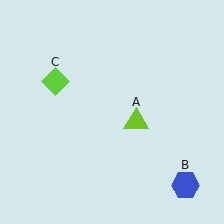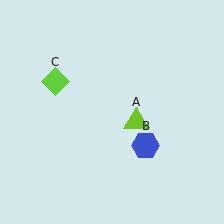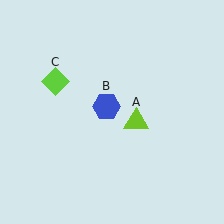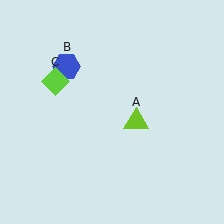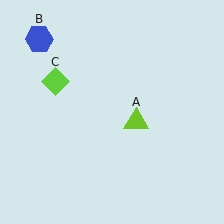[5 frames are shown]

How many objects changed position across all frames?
1 object changed position: blue hexagon (object B).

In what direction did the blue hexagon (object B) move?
The blue hexagon (object B) moved up and to the left.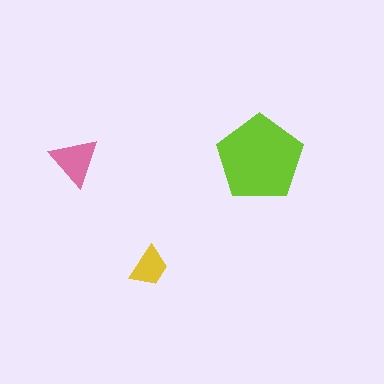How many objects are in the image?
There are 3 objects in the image.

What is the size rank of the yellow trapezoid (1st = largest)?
3rd.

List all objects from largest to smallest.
The lime pentagon, the pink triangle, the yellow trapezoid.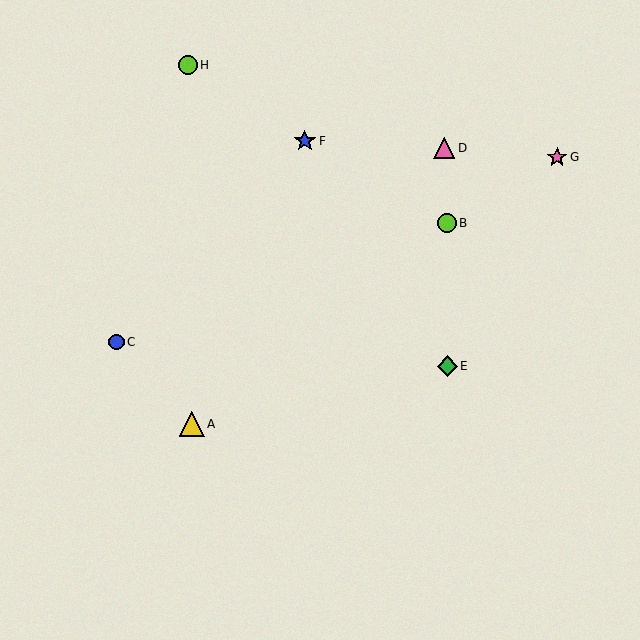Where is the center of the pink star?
The center of the pink star is at (557, 157).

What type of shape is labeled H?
Shape H is a lime circle.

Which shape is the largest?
The yellow triangle (labeled A) is the largest.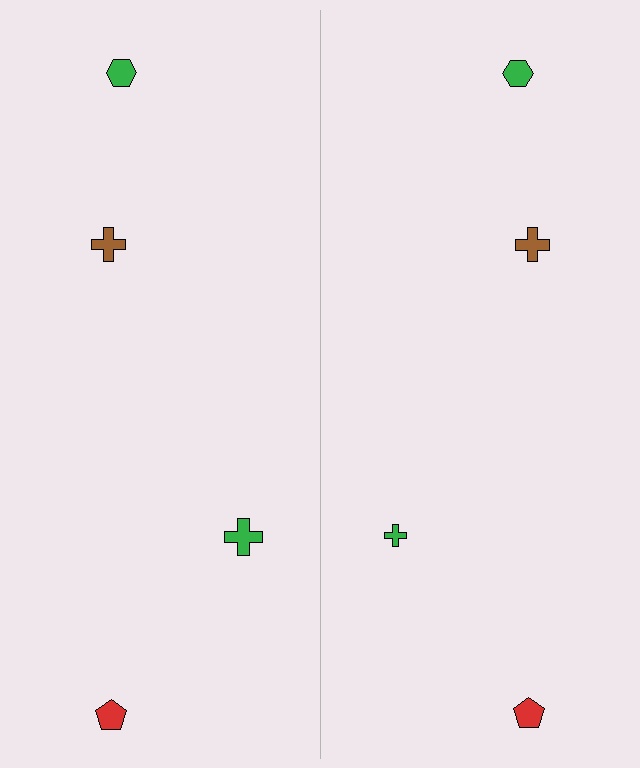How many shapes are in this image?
There are 8 shapes in this image.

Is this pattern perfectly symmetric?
No, the pattern is not perfectly symmetric. The green cross on the right side has a different size than its mirror counterpart.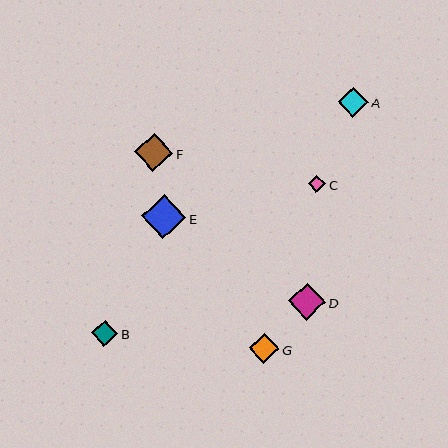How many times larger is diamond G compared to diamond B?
Diamond G is approximately 1.2 times the size of diamond B.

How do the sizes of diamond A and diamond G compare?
Diamond A and diamond G are approximately the same size.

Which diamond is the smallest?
Diamond C is the smallest with a size of approximately 18 pixels.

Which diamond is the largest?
Diamond E is the largest with a size of approximately 44 pixels.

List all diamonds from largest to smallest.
From largest to smallest: E, F, D, A, G, B, C.